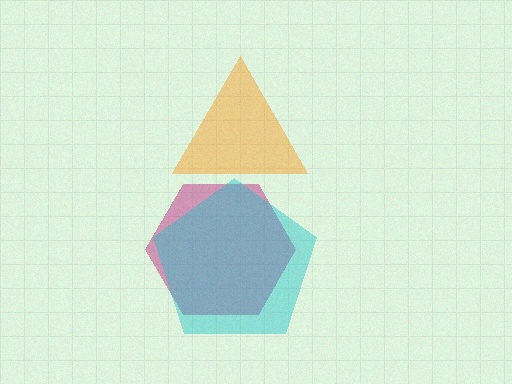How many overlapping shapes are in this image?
There are 3 overlapping shapes in the image.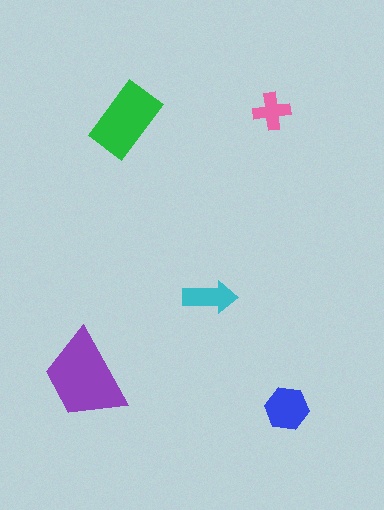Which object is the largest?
The purple trapezoid.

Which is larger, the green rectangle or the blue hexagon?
The green rectangle.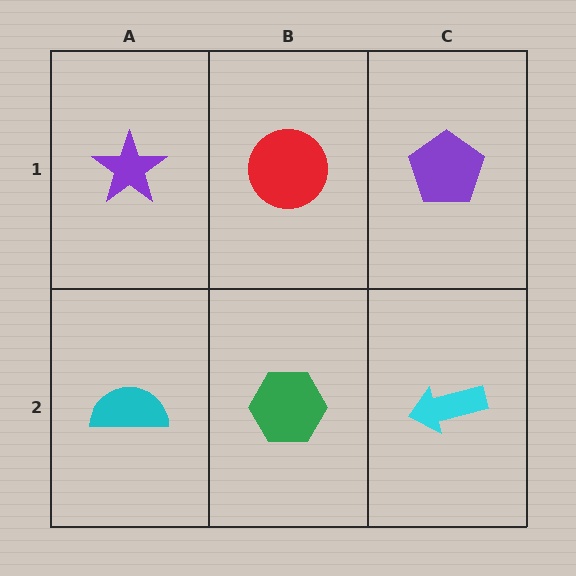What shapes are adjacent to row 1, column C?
A cyan arrow (row 2, column C), a red circle (row 1, column B).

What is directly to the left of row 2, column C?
A green hexagon.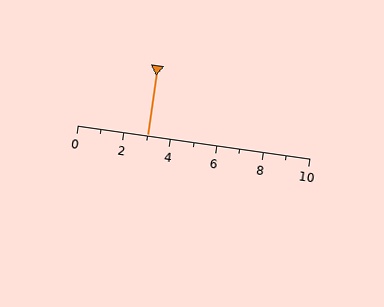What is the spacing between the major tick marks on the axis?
The major ticks are spaced 2 apart.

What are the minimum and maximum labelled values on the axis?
The axis runs from 0 to 10.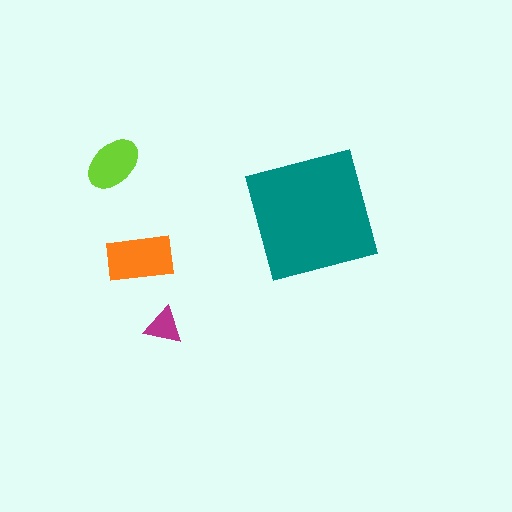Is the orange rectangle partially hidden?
No, the orange rectangle is fully visible.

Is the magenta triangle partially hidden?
No, the magenta triangle is fully visible.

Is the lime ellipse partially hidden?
No, the lime ellipse is fully visible.